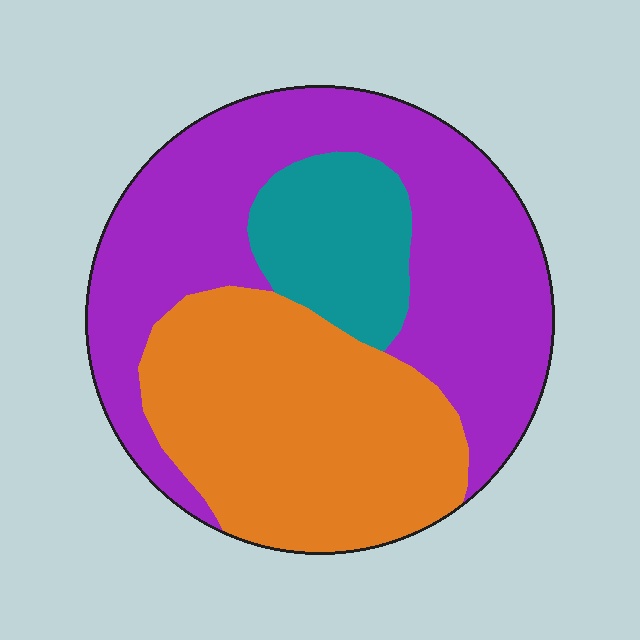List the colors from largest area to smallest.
From largest to smallest: purple, orange, teal.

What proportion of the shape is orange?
Orange takes up about three eighths (3/8) of the shape.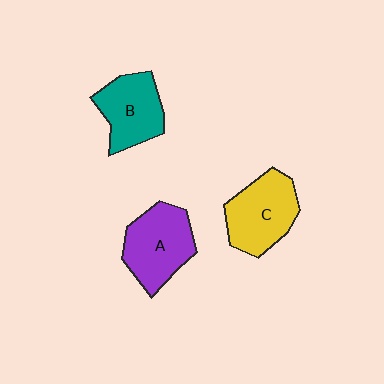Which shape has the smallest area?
Shape B (teal).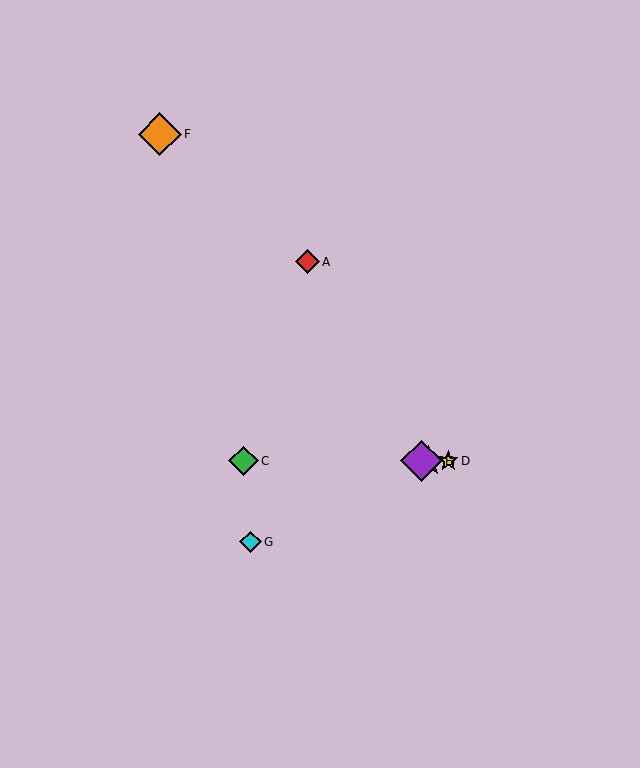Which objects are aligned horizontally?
Objects B, C, D, E are aligned horizontally.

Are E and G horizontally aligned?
No, E is at y≈461 and G is at y≈542.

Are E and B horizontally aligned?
Yes, both are at y≈461.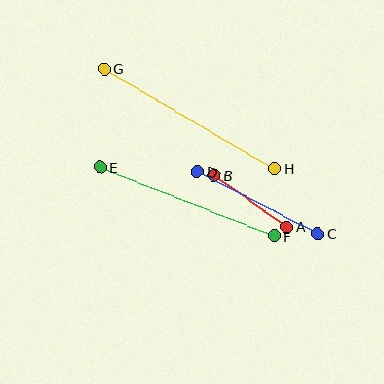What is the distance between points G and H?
The distance is approximately 197 pixels.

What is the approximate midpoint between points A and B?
The midpoint is at approximately (251, 201) pixels.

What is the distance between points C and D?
The distance is approximately 135 pixels.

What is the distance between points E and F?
The distance is approximately 187 pixels.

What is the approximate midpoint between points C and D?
The midpoint is at approximately (257, 203) pixels.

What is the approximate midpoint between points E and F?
The midpoint is at approximately (187, 201) pixels.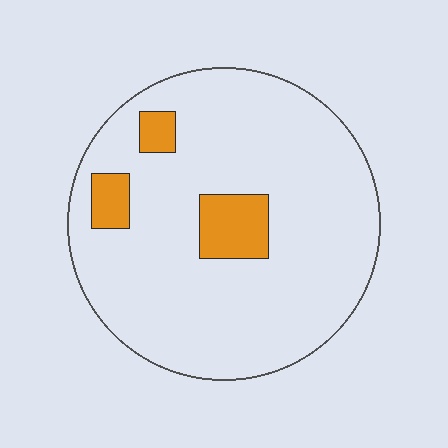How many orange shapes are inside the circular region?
3.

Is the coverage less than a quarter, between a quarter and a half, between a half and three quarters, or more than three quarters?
Less than a quarter.